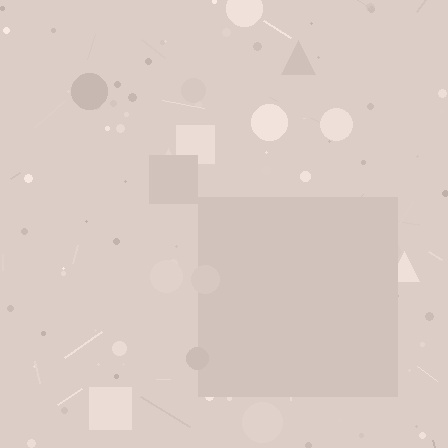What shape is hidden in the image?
A square is hidden in the image.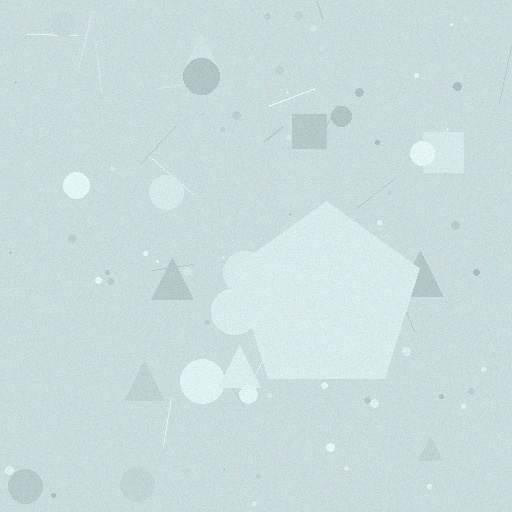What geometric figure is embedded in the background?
A pentagon is embedded in the background.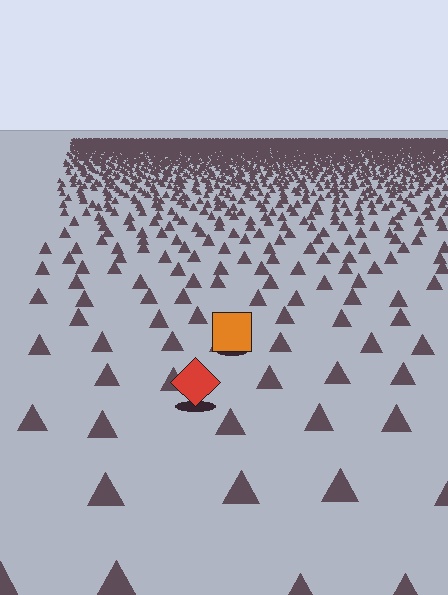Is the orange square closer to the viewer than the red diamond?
No. The red diamond is closer — you can tell from the texture gradient: the ground texture is coarser near it.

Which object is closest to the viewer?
The red diamond is closest. The texture marks near it are larger and more spread out.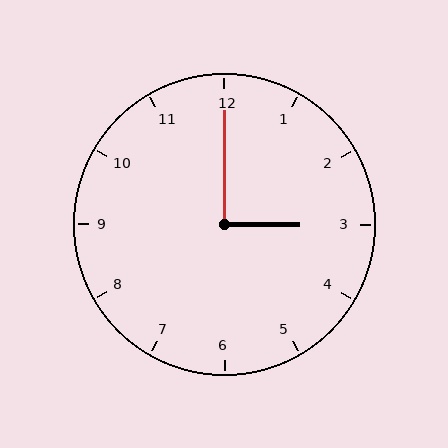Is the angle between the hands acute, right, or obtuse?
It is right.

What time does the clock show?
3:00.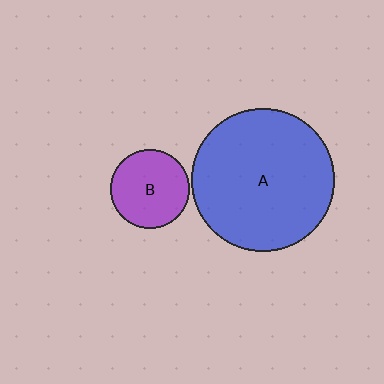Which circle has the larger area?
Circle A (blue).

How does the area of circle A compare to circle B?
Approximately 3.3 times.